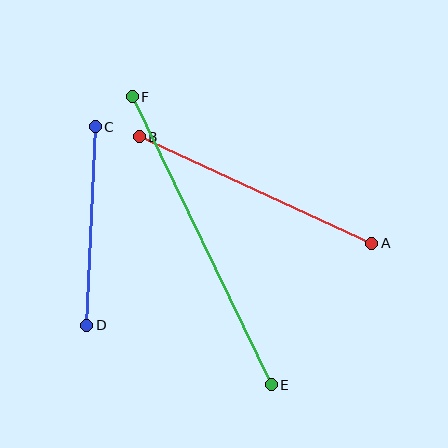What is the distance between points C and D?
The distance is approximately 198 pixels.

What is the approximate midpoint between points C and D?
The midpoint is at approximately (91, 226) pixels.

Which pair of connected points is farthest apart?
Points E and F are farthest apart.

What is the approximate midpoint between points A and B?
The midpoint is at approximately (256, 190) pixels.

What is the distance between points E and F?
The distance is approximately 320 pixels.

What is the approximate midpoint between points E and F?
The midpoint is at approximately (202, 241) pixels.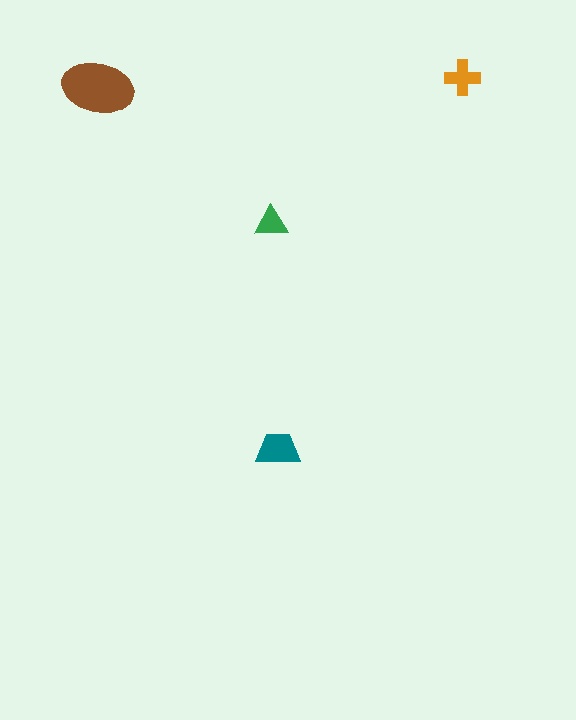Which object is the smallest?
The green triangle.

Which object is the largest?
The brown ellipse.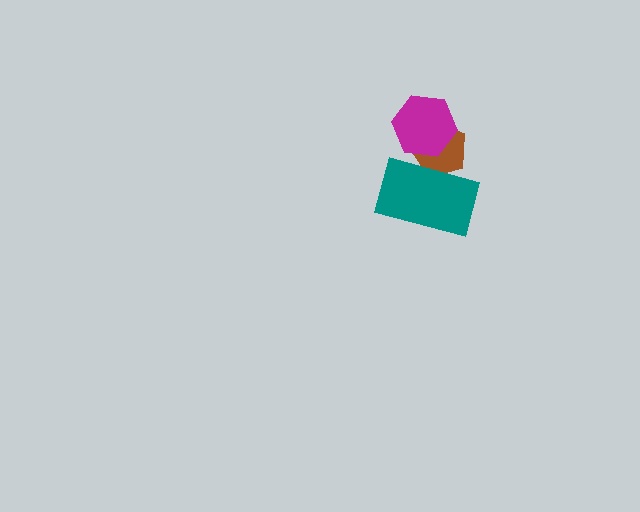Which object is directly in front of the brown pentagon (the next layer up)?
The teal rectangle is directly in front of the brown pentagon.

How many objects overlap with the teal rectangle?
2 objects overlap with the teal rectangle.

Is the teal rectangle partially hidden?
Yes, it is partially covered by another shape.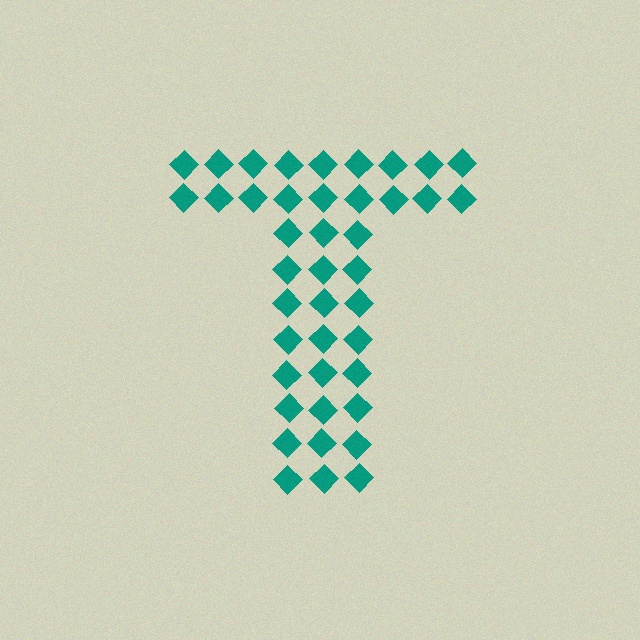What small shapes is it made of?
It is made of small diamonds.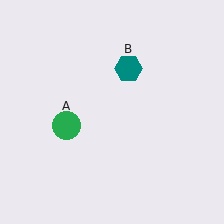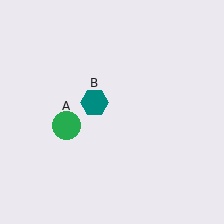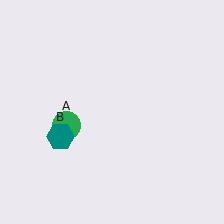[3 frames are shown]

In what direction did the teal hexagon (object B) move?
The teal hexagon (object B) moved down and to the left.